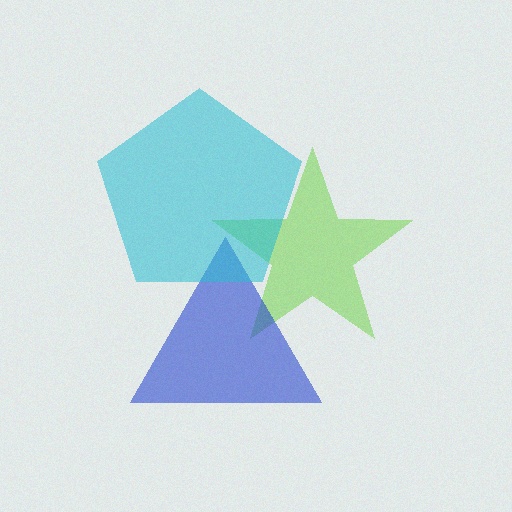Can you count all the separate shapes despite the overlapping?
Yes, there are 3 separate shapes.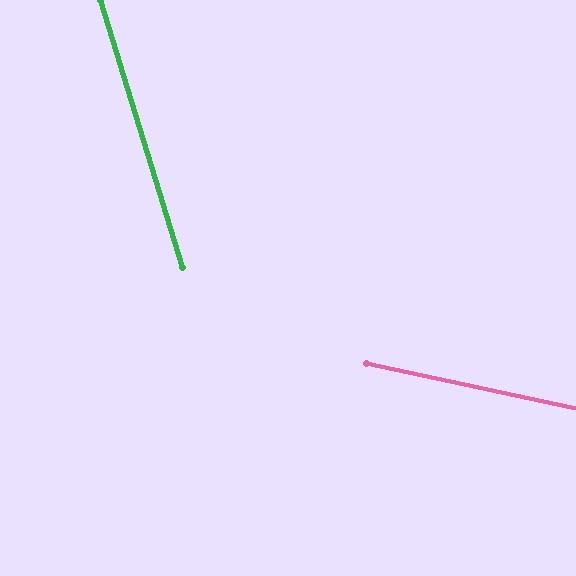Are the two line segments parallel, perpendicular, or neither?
Neither parallel nor perpendicular — they differ by about 61°.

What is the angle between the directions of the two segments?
Approximately 61 degrees.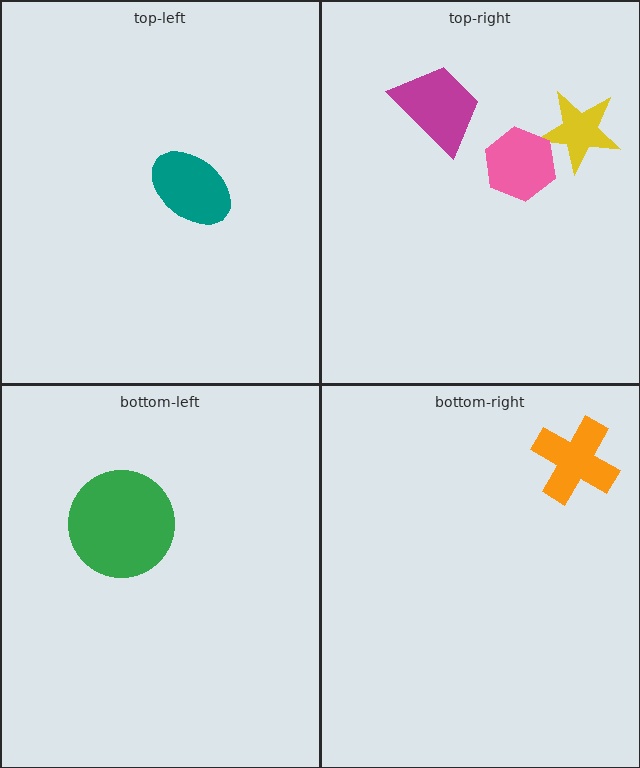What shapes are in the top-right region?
The yellow star, the magenta trapezoid, the pink hexagon.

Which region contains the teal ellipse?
The top-left region.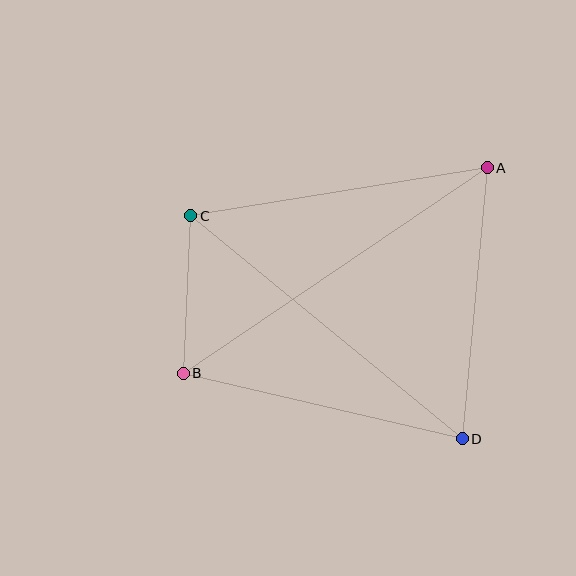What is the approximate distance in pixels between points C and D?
The distance between C and D is approximately 351 pixels.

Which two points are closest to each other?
Points B and C are closest to each other.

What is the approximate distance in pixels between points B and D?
The distance between B and D is approximately 286 pixels.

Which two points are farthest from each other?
Points A and B are farthest from each other.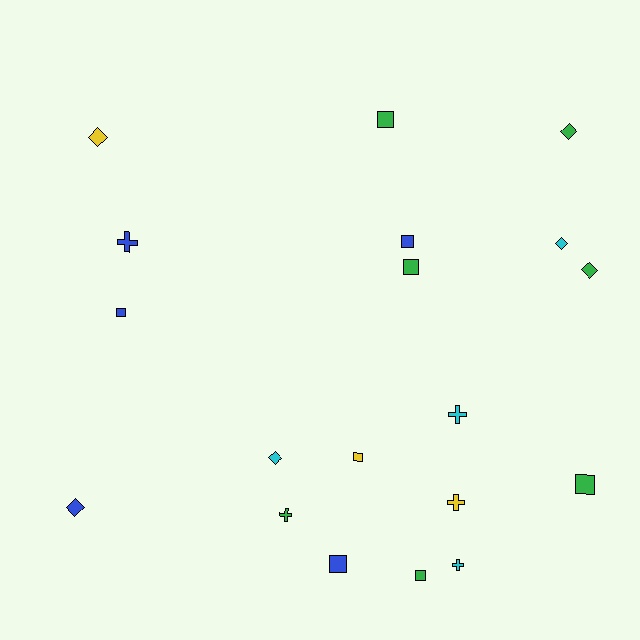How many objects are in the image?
There are 19 objects.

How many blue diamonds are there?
There is 1 blue diamond.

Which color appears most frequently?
Green, with 7 objects.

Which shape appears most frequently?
Square, with 8 objects.